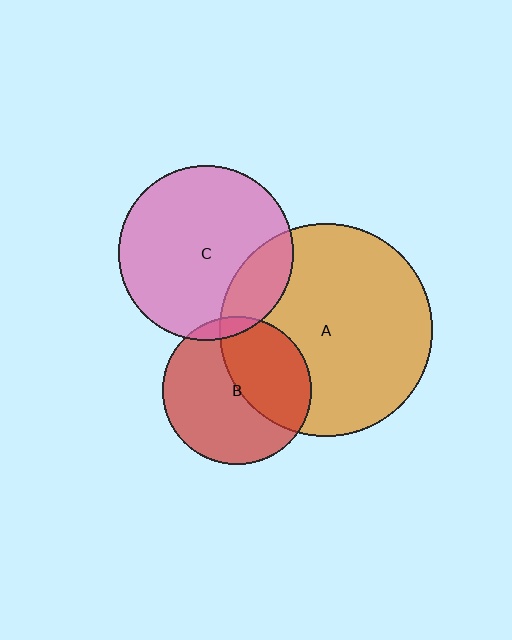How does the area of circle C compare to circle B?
Approximately 1.4 times.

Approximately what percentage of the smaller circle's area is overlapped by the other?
Approximately 40%.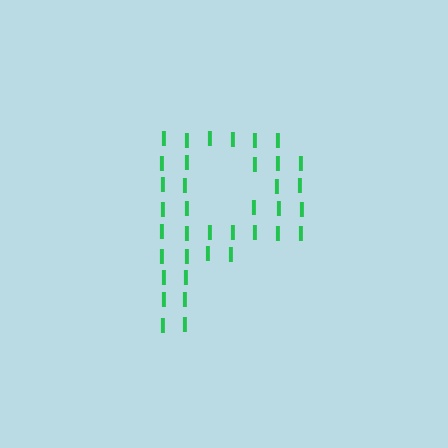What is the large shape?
The large shape is the letter P.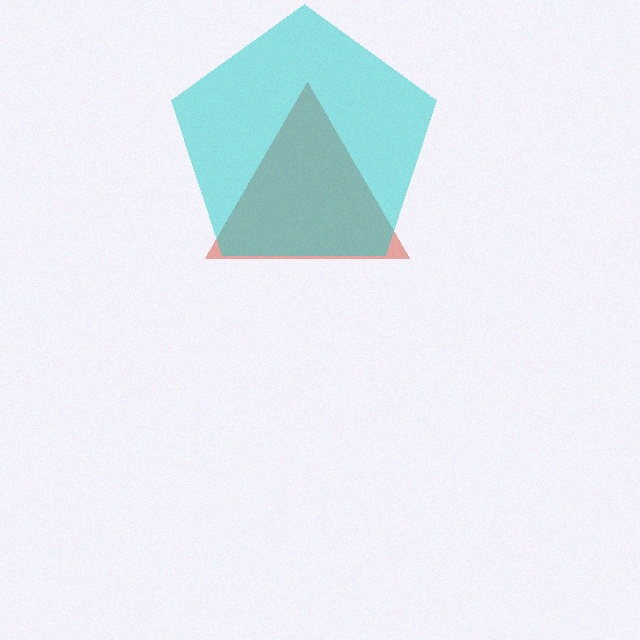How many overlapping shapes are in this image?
There are 2 overlapping shapes in the image.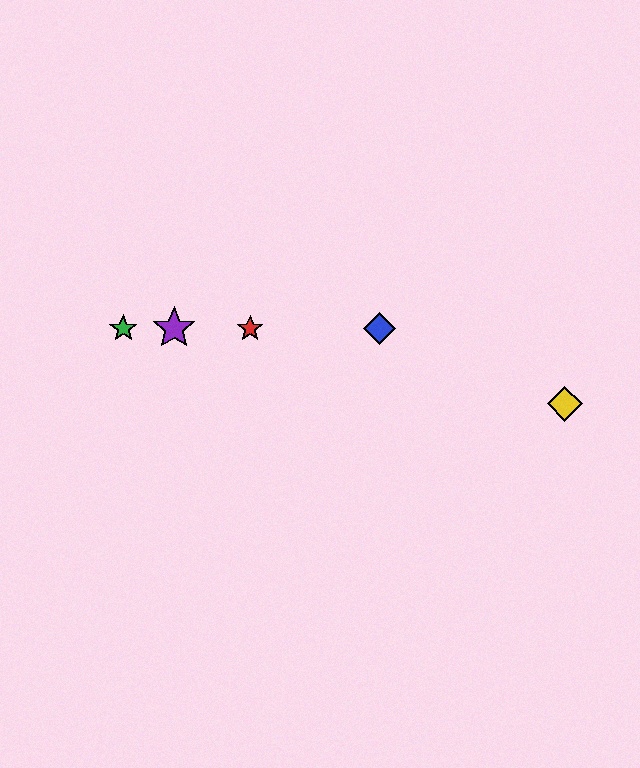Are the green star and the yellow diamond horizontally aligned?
No, the green star is at y≈328 and the yellow diamond is at y≈404.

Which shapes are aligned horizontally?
The red star, the blue diamond, the green star, the purple star are aligned horizontally.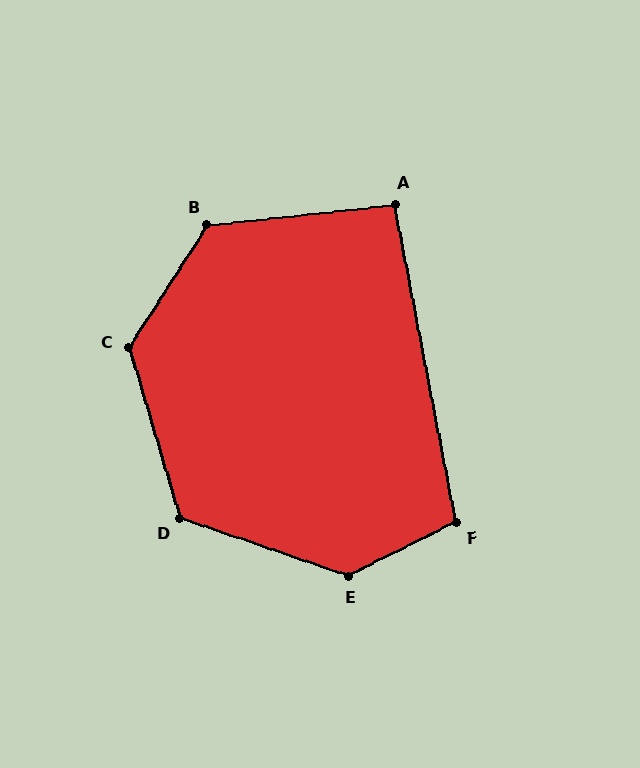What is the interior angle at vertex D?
Approximately 125 degrees (obtuse).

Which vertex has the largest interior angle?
E, at approximately 135 degrees.